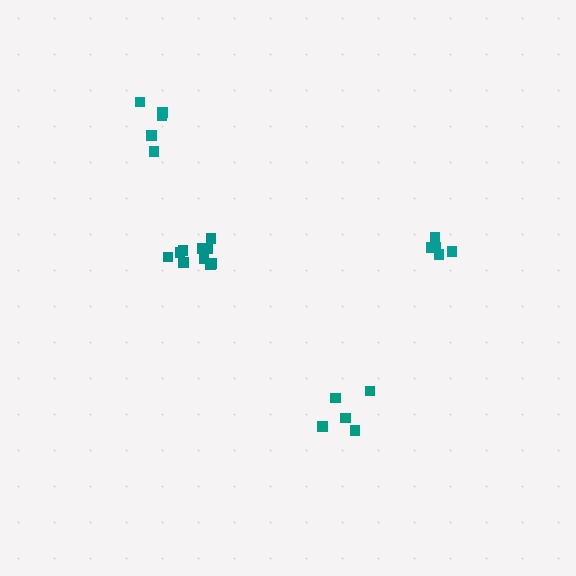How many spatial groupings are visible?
There are 4 spatial groupings.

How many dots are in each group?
Group 1: 5 dots, Group 2: 10 dots, Group 3: 5 dots, Group 4: 5 dots (25 total).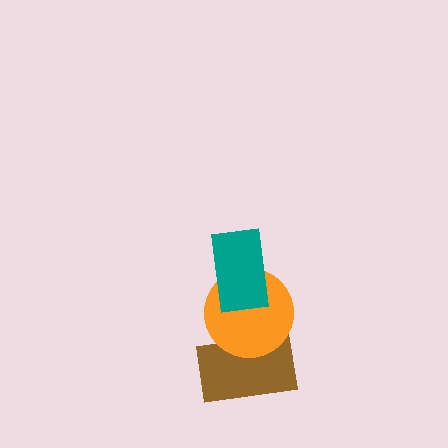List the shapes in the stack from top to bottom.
From top to bottom: the teal rectangle, the orange circle, the brown rectangle.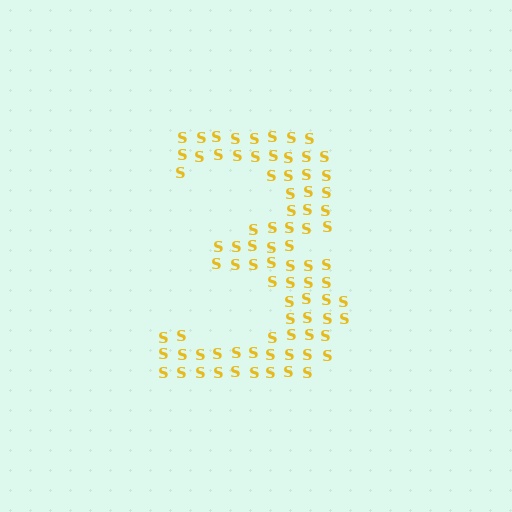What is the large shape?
The large shape is the digit 3.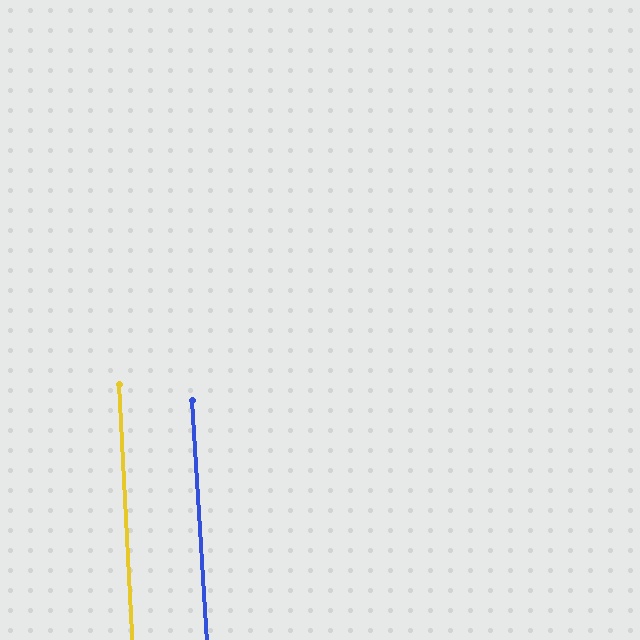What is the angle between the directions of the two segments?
Approximately 0 degrees.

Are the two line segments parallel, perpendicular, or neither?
Parallel — their directions differ by only 0.4°.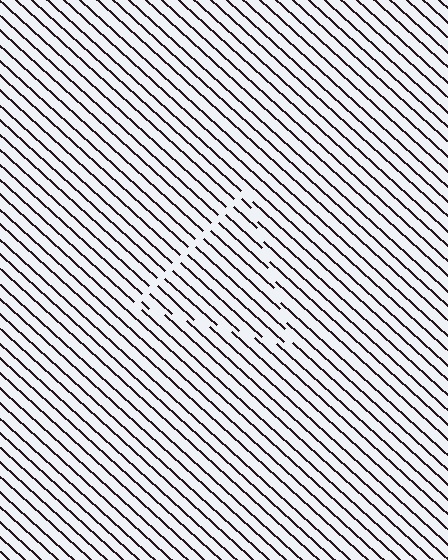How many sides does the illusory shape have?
3 sides — the line-ends trace a triangle.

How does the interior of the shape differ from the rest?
The interior of the shape contains the same grating, shifted by half a period — the contour is defined by the phase discontinuity where line-ends from the inner and outer gratings abut.